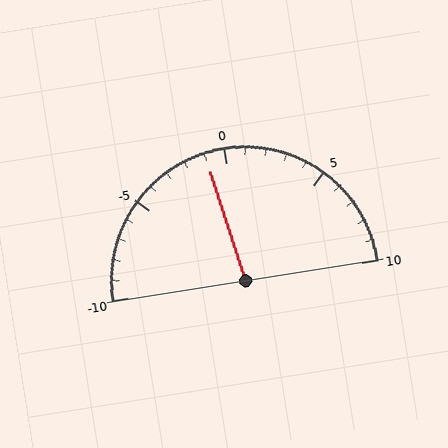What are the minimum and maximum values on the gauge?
The gauge ranges from -10 to 10.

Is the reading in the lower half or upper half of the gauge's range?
The reading is in the lower half of the range (-10 to 10).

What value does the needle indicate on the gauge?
The needle indicates approximately -1.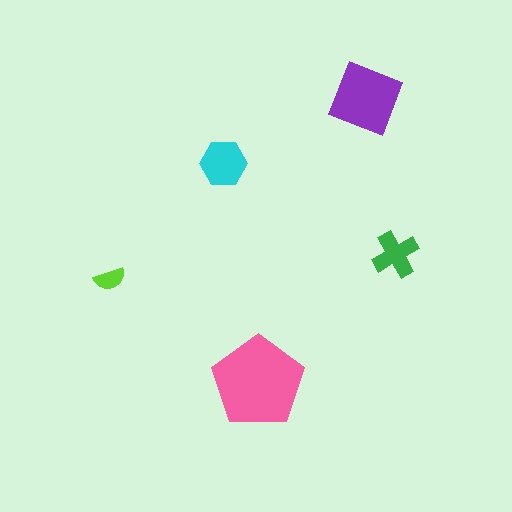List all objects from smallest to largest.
The lime semicircle, the green cross, the cyan hexagon, the purple diamond, the pink pentagon.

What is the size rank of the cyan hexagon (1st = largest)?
3rd.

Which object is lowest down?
The pink pentagon is bottommost.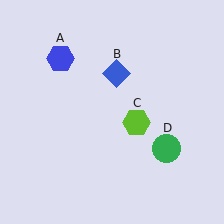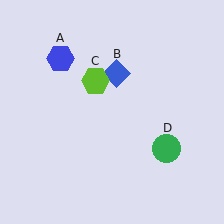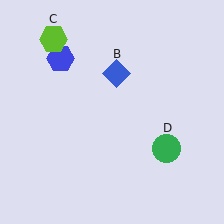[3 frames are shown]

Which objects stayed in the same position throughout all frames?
Blue hexagon (object A) and blue diamond (object B) and green circle (object D) remained stationary.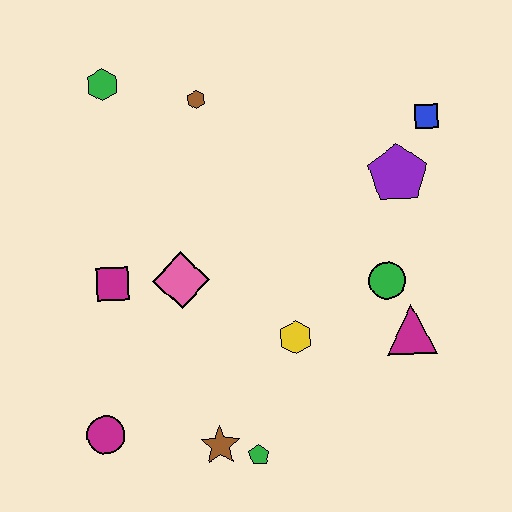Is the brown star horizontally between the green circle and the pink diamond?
Yes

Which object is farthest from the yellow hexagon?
The green hexagon is farthest from the yellow hexagon.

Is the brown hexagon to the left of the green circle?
Yes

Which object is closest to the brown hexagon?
The green hexagon is closest to the brown hexagon.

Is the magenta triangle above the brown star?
Yes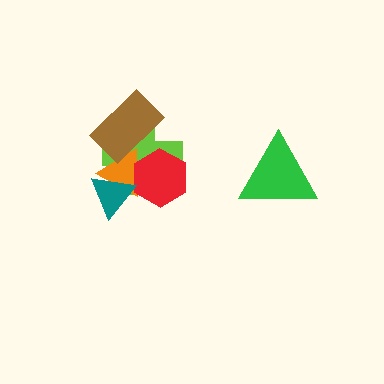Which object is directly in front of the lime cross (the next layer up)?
The orange triangle is directly in front of the lime cross.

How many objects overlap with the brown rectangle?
2 objects overlap with the brown rectangle.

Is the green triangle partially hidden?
No, no other shape covers it.